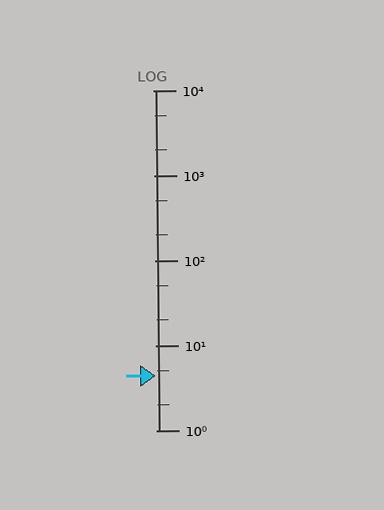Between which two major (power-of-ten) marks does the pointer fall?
The pointer is between 1 and 10.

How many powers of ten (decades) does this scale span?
The scale spans 4 decades, from 1 to 10000.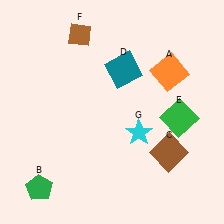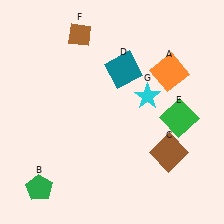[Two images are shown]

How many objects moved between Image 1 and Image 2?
1 object moved between the two images.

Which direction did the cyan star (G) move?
The cyan star (G) moved up.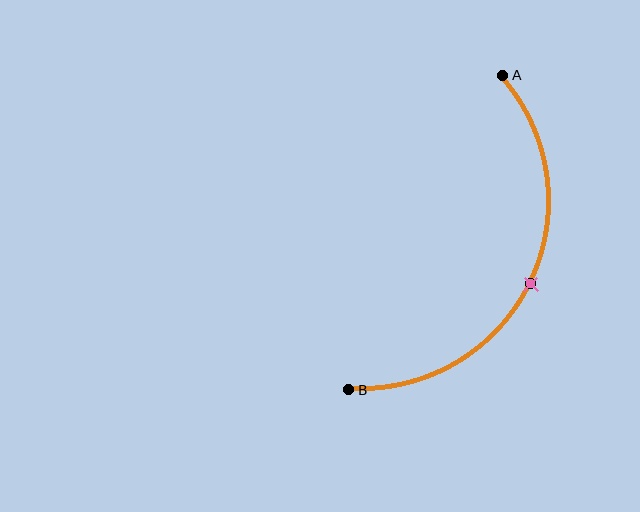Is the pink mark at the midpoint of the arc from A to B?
Yes. The pink mark lies on the arc at equal arc-length from both A and B — it is the arc midpoint.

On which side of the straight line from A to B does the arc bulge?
The arc bulges to the right of the straight line connecting A and B.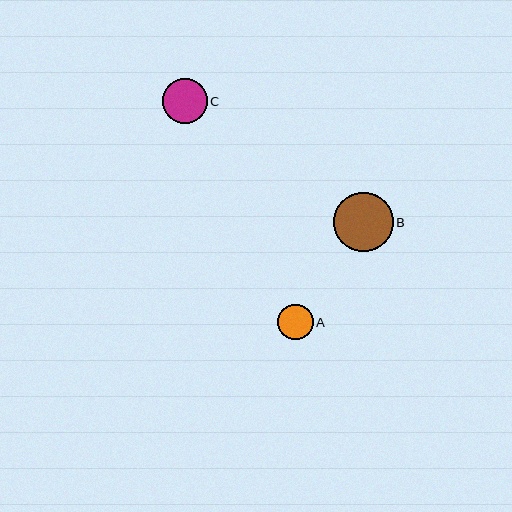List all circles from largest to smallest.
From largest to smallest: B, C, A.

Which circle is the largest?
Circle B is the largest with a size of approximately 60 pixels.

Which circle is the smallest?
Circle A is the smallest with a size of approximately 35 pixels.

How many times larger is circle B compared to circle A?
Circle B is approximately 1.7 times the size of circle A.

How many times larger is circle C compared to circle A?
Circle C is approximately 1.3 times the size of circle A.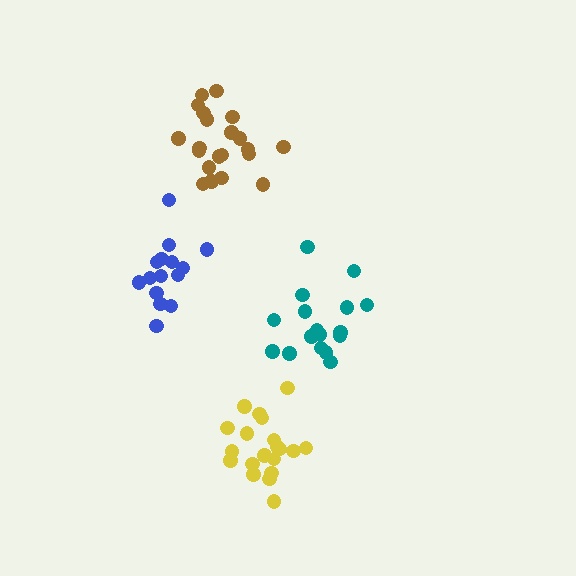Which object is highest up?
The brown cluster is topmost.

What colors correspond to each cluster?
The clusters are colored: teal, brown, blue, yellow.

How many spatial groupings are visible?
There are 4 spatial groupings.